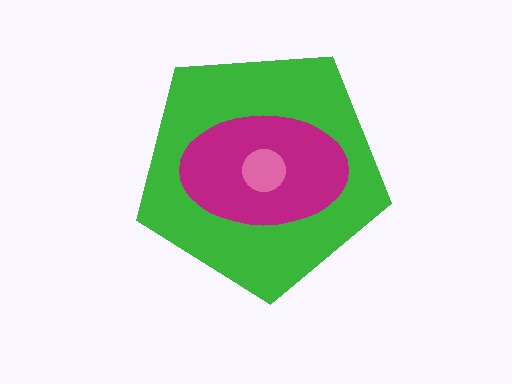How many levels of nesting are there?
3.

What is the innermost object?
The pink circle.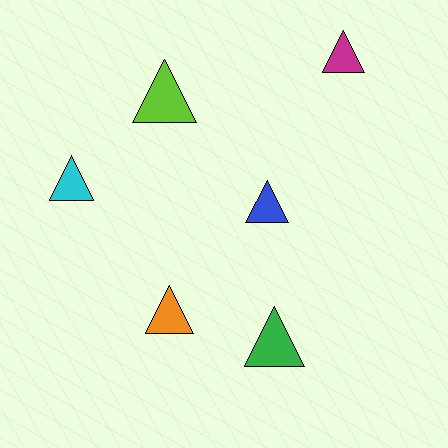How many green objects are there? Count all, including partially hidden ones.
There is 1 green object.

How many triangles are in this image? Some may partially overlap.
There are 6 triangles.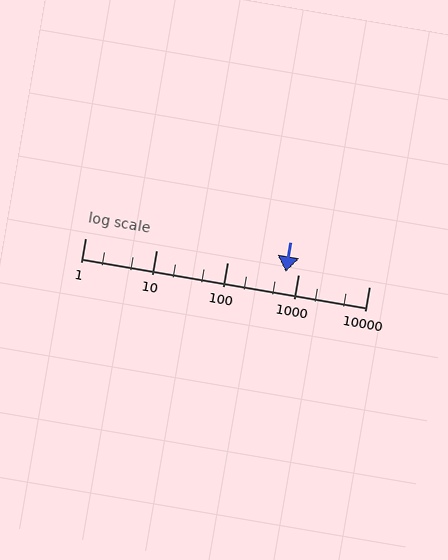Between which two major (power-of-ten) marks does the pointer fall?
The pointer is between 100 and 1000.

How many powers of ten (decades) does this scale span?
The scale spans 4 decades, from 1 to 10000.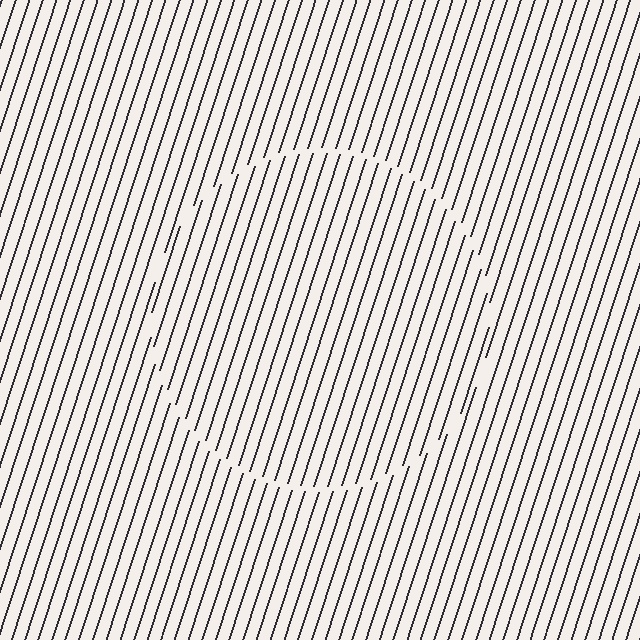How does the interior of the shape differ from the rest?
The interior of the shape contains the same grating, shifted by half a period — the contour is defined by the phase discontinuity where line-ends from the inner and outer gratings abut.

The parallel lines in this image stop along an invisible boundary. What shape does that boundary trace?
An illusory circle. The interior of the shape contains the same grating, shifted by half a period — the contour is defined by the phase discontinuity where line-ends from the inner and outer gratings abut.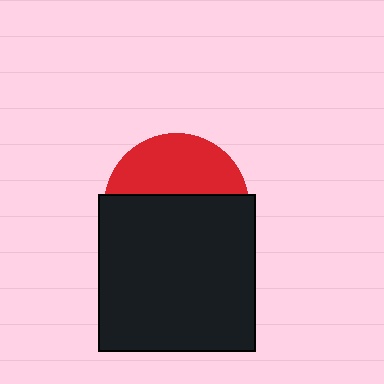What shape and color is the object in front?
The object in front is a black square.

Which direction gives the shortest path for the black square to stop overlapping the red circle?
Moving down gives the shortest separation.